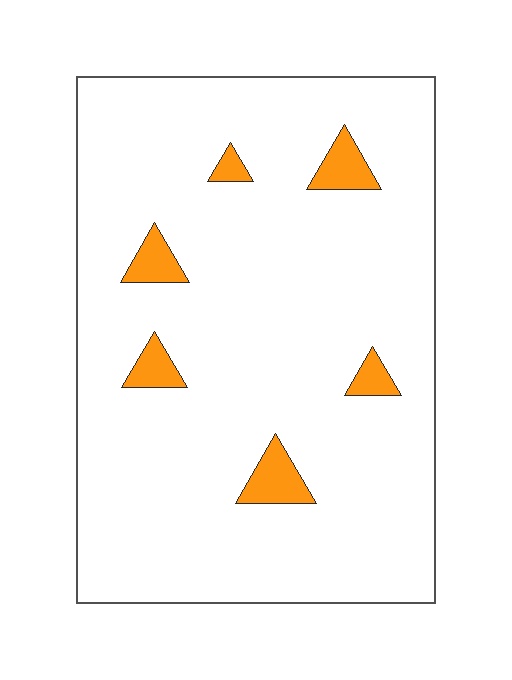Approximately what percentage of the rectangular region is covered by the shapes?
Approximately 5%.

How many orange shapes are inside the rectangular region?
6.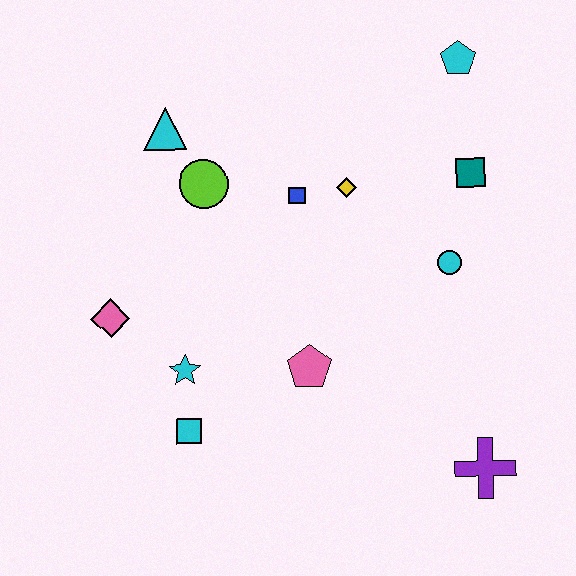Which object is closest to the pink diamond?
The cyan star is closest to the pink diamond.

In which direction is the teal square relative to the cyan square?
The teal square is to the right of the cyan square.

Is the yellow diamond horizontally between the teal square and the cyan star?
Yes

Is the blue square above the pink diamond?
Yes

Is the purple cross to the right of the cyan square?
Yes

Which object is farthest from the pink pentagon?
The cyan pentagon is farthest from the pink pentagon.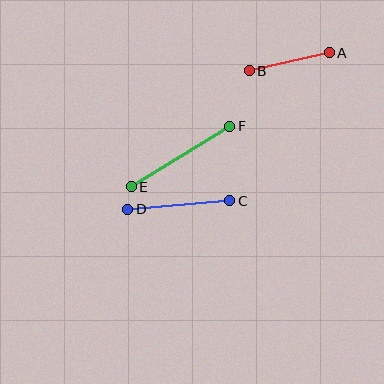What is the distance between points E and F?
The distance is approximately 116 pixels.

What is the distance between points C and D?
The distance is approximately 102 pixels.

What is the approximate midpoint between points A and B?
The midpoint is at approximately (289, 62) pixels.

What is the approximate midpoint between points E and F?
The midpoint is at approximately (180, 157) pixels.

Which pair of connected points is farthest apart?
Points E and F are farthest apart.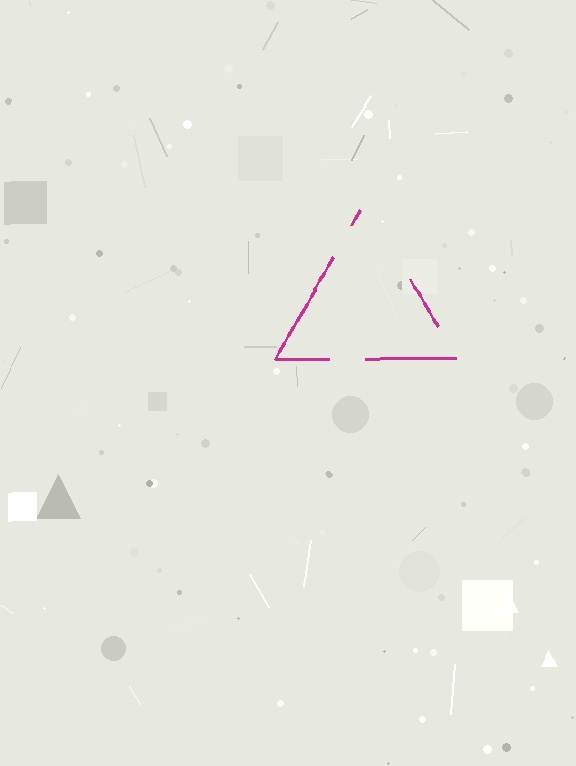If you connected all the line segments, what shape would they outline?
They would outline a triangle.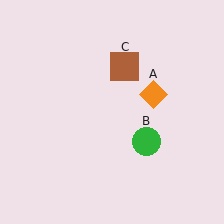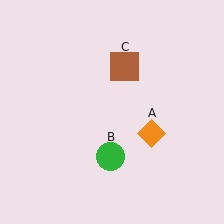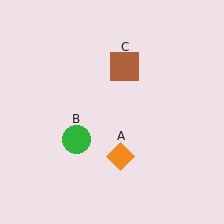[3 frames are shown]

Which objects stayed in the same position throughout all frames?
Brown square (object C) remained stationary.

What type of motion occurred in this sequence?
The orange diamond (object A), green circle (object B) rotated clockwise around the center of the scene.